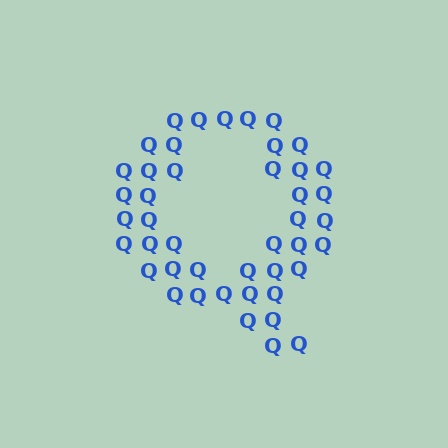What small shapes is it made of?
It is made of small letter Q's.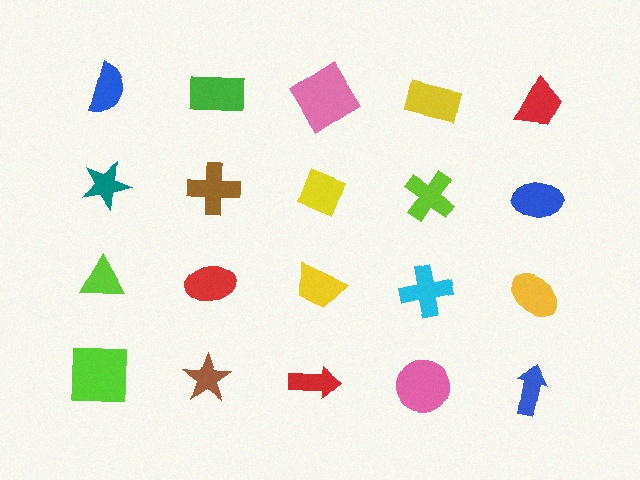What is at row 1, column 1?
A blue semicircle.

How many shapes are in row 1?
5 shapes.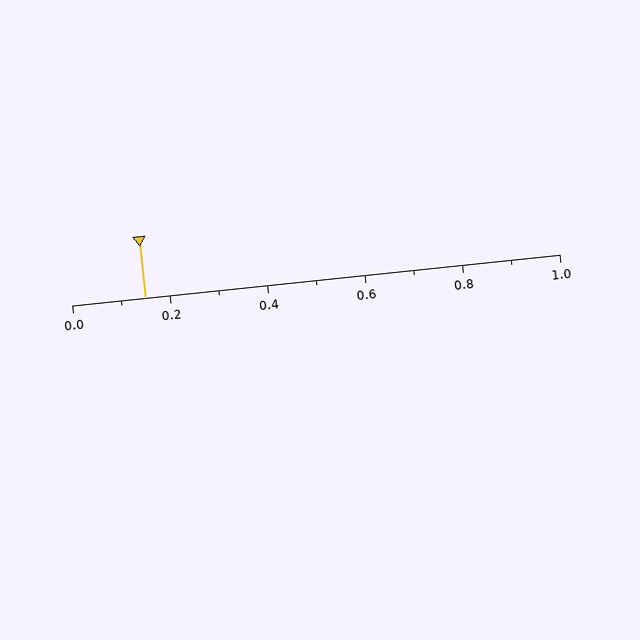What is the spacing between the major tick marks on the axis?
The major ticks are spaced 0.2 apart.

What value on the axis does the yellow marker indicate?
The marker indicates approximately 0.15.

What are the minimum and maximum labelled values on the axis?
The axis runs from 0.0 to 1.0.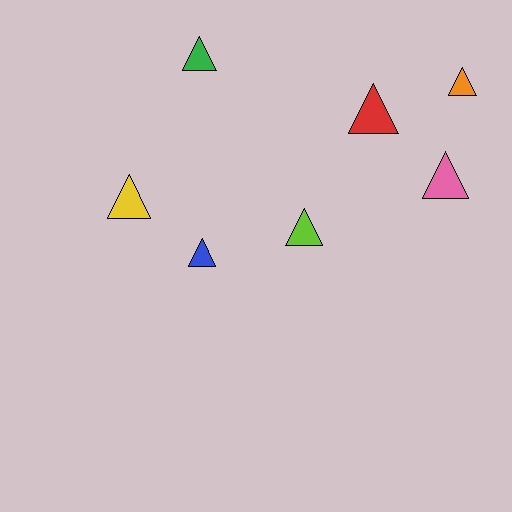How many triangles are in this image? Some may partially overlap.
There are 7 triangles.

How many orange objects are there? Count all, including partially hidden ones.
There is 1 orange object.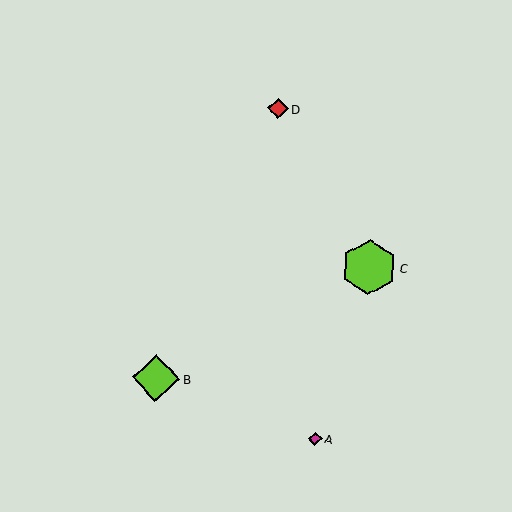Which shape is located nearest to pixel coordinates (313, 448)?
The magenta diamond (labeled A) at (315, 439) is nearest to that location.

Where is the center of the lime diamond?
The center of the lime diamond is at (156, 378).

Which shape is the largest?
The lime hexagon (labeled C) is the largest.